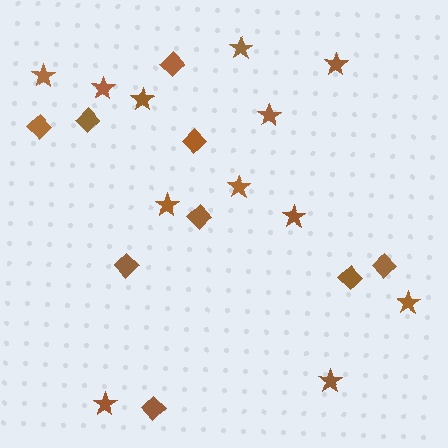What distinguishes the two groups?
There are 2 groups: one group of stars (12) and one group of diamonds (9).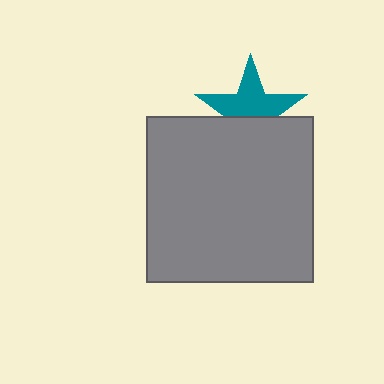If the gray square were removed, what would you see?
You would see the complete teal star.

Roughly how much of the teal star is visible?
About half of it is visible (roughly 58%).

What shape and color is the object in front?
The object in front is a gray square.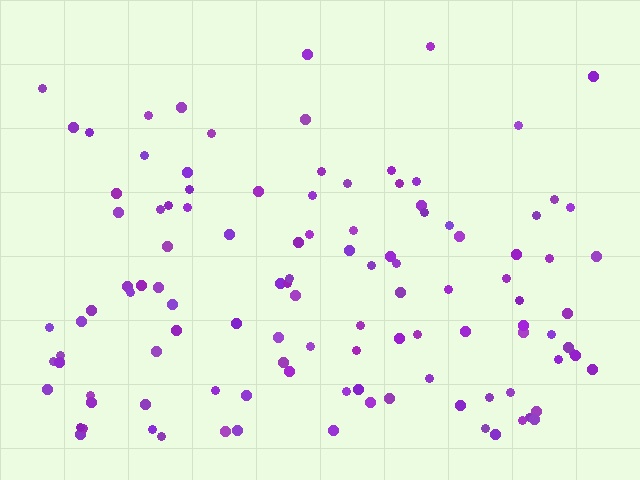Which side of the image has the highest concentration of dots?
The bottom.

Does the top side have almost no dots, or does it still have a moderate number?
Still a moderate number, just noticeably fewer than the bottom.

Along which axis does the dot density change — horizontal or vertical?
Vertical.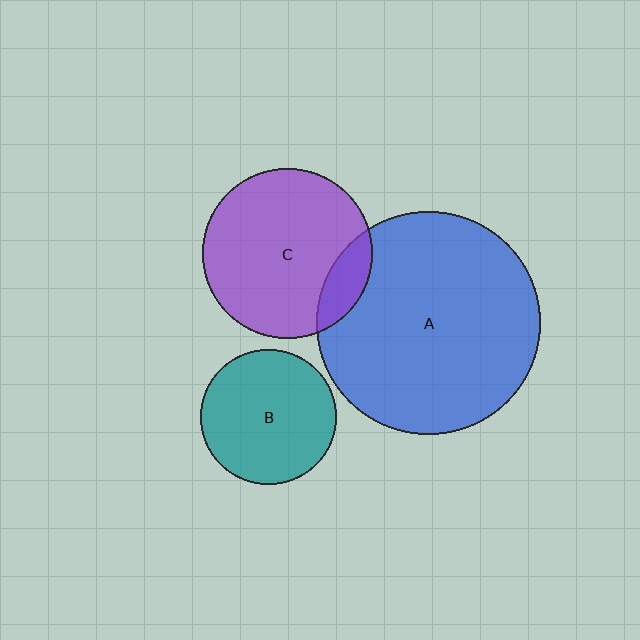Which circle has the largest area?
Circle A (blue).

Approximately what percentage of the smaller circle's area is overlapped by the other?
Approximately 15%.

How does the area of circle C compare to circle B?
Approximately 1.6 times.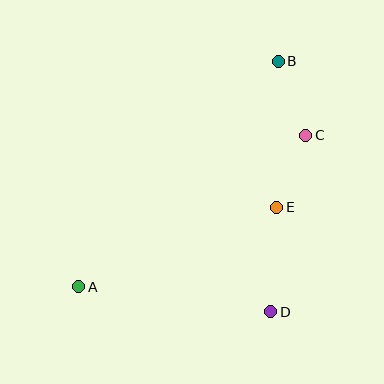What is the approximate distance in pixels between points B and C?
The distance between B and C is approximately 79 pixels.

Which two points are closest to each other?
Points C and E are closest to each other.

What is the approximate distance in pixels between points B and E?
The distance between B and E is approximately 146 pixels.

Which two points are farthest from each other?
Points A and B are farthest from each other.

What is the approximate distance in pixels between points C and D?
The distance between C and D is approximately 180 pixels.